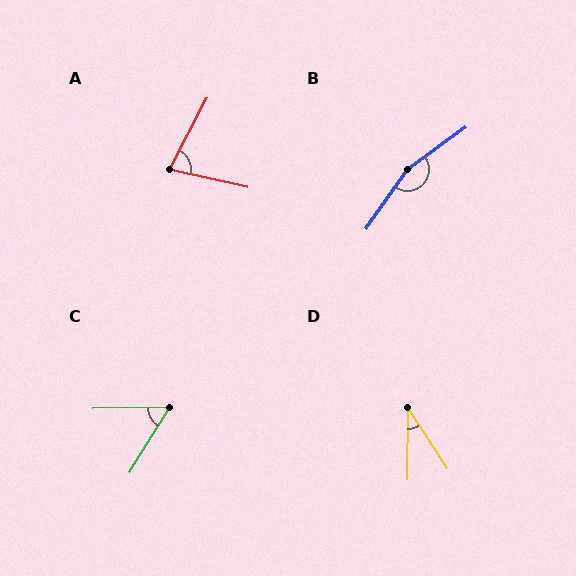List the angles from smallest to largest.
D (33°), C (57°), A (75°), B (162°).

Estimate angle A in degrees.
Approximately 75 degrees.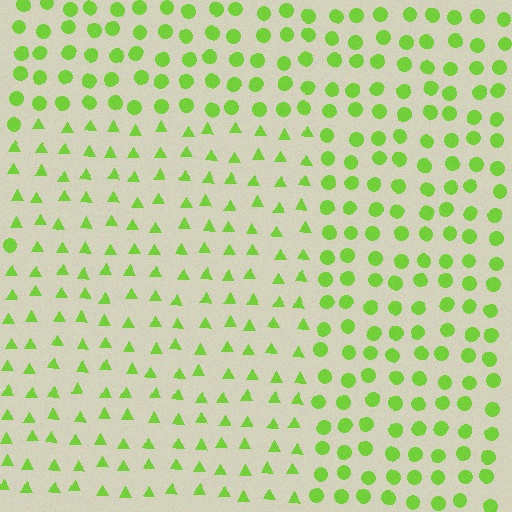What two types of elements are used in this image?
The image uses triangles inside the rectangle region and circles outside it.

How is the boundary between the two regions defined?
The boundary is defined by a change in element shape: triangles inside vs. circles outside. All elements share the same color and spacing.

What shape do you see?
I see a rectangle.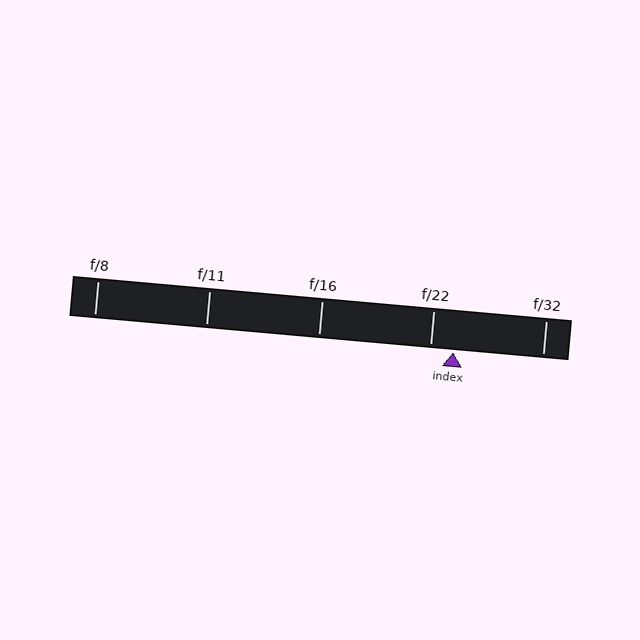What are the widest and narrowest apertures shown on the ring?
The widest aperture shown is f/8 and the narrowest is f/32.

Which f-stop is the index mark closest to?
The index mark is closest to f/22.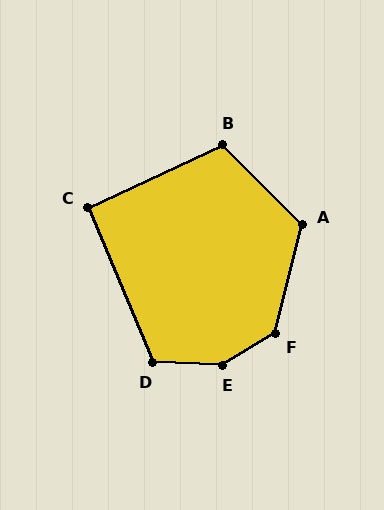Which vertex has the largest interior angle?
E, at approximately 146 degrees.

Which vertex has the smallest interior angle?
C, at approximately 92 degrees.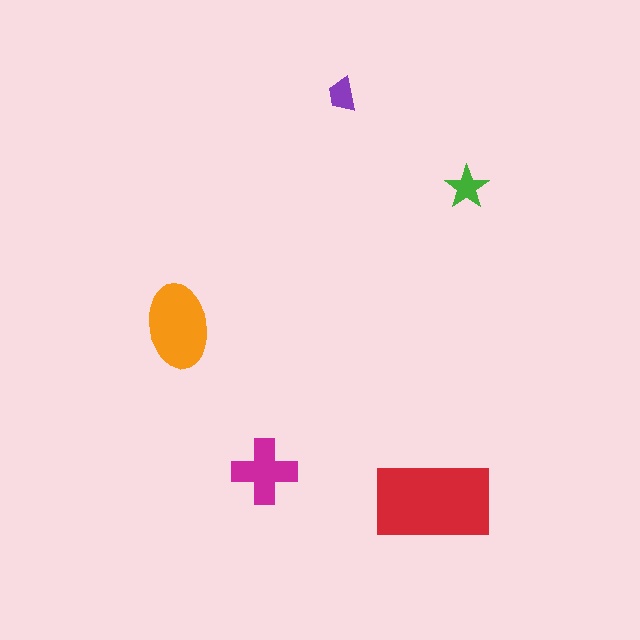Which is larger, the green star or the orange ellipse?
The orange ellipse.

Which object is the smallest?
The purple trapezoid.